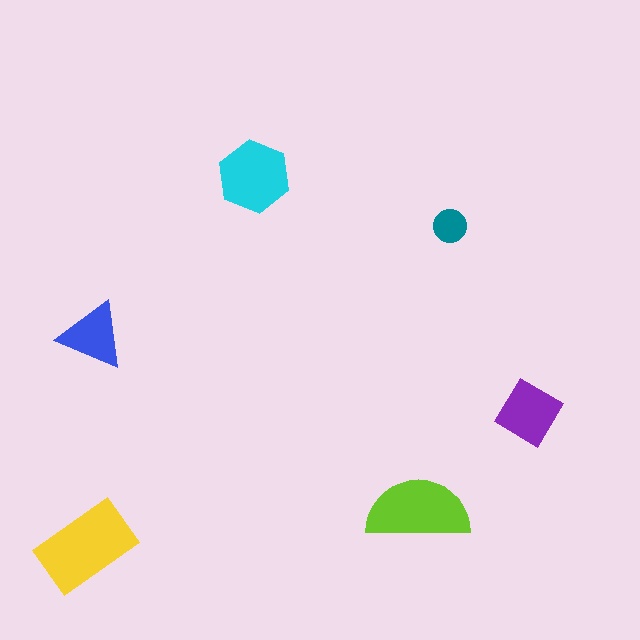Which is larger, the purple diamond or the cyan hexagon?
The cyan hexagon.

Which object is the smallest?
The teal circle.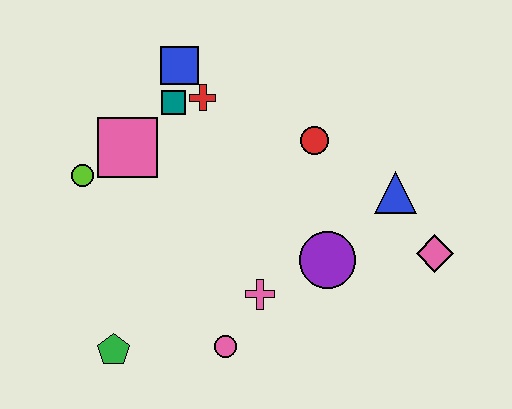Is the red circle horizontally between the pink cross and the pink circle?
No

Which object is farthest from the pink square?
The pink diamond is farthest from the pink square.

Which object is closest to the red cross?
The teal square is closest to the red cross.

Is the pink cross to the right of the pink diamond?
No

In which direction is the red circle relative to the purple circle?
The red circle is above the purple circle.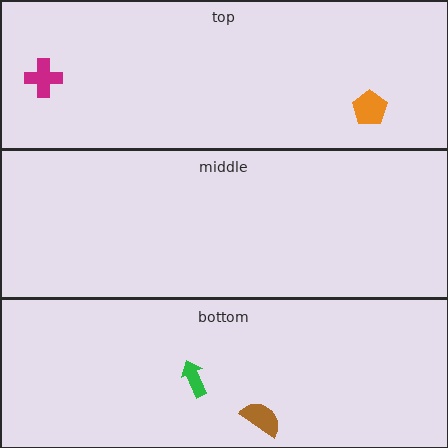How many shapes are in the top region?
2.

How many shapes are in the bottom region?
2.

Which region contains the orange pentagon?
The top region.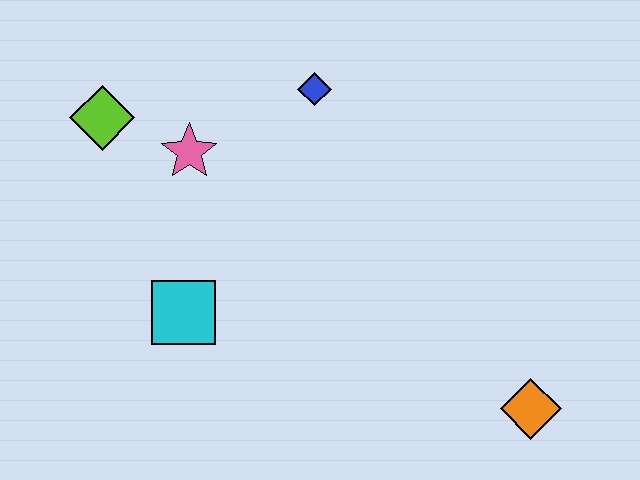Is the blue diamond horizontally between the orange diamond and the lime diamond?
Yes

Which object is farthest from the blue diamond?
The orange diamond is farthest from the blue diamond.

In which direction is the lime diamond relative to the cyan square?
The lime diamond is above the cyan square.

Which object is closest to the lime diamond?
The pink star is closest to the lime diamond.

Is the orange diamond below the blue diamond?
Yes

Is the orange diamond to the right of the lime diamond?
Yes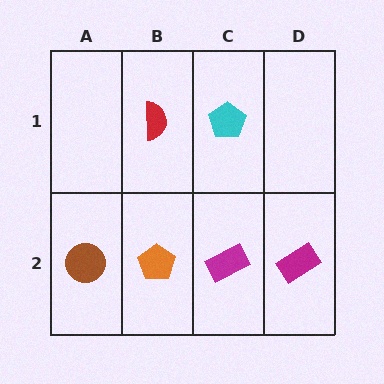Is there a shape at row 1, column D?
No, that cell is empty.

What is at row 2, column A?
A brown circle.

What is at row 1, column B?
A red semicircle.